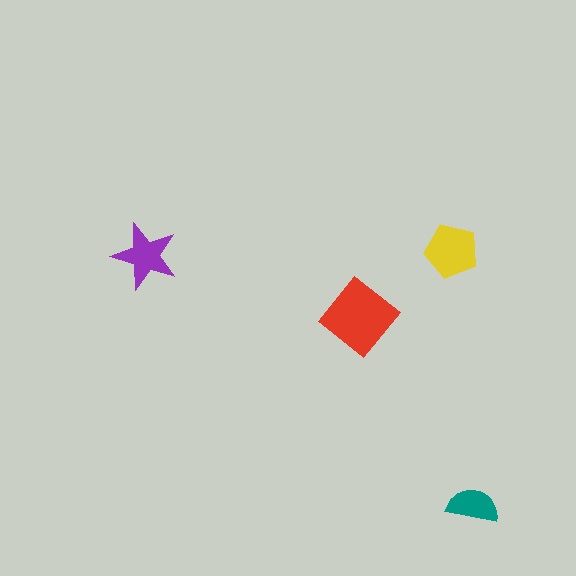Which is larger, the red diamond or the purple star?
The red diamond.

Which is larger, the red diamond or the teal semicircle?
The red diamond.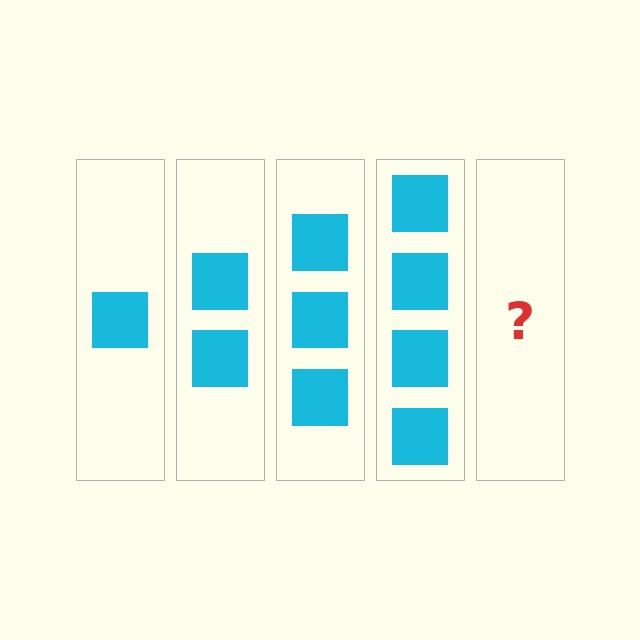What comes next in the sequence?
The next element should be 5 squares.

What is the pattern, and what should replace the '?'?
The pattern is that each step adds one more square. The '?' should be 5 squares.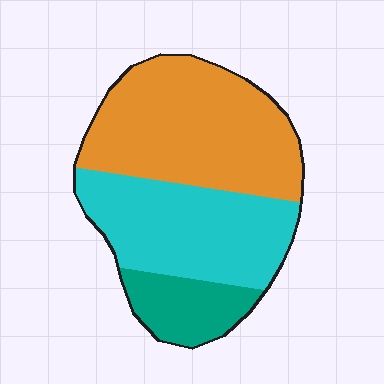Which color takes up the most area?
Orange, at roughly 50%.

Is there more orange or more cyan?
Orange.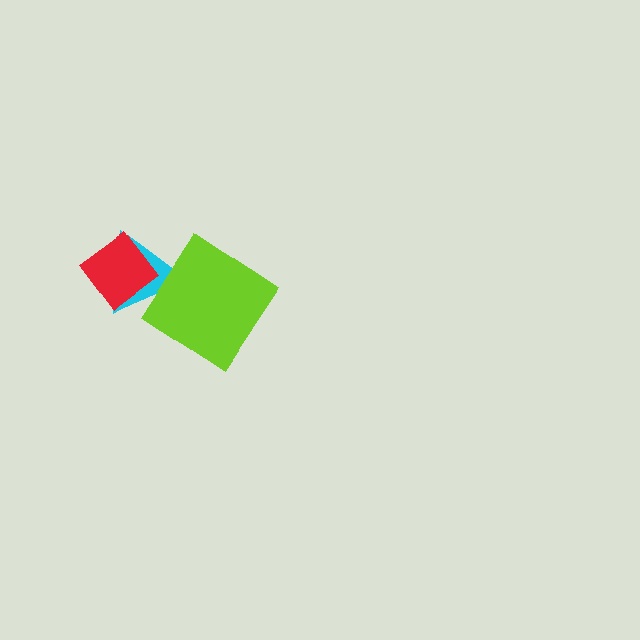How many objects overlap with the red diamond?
1 object overlaps with the red diamond.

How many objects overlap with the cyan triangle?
2 objects overlap with the cyan triangle.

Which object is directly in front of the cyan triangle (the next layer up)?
The lime diamond is directly in front of the cyan triangle.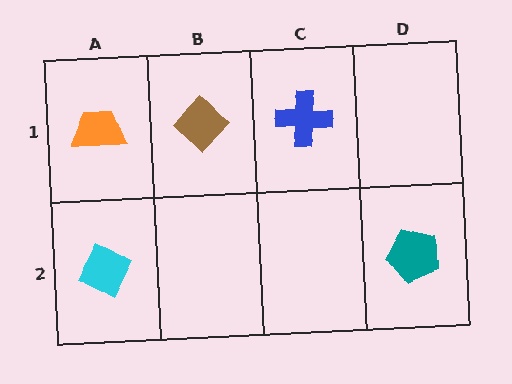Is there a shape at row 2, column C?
No, that cell is empty.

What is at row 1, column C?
A blue cross.